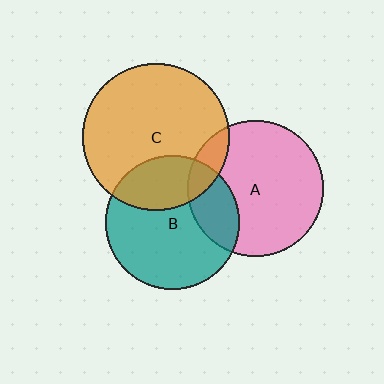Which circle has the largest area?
Circle C (orange).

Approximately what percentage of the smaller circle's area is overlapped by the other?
Approximately 25%.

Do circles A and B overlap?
Yes.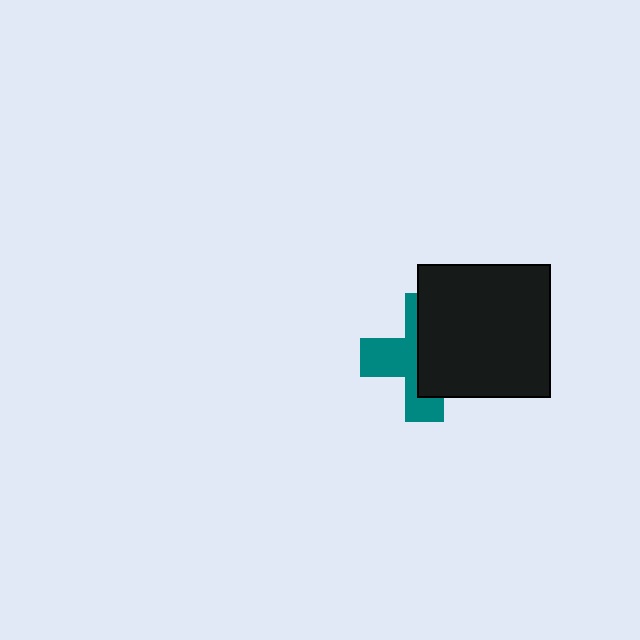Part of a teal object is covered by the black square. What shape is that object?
It is a cross.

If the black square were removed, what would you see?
You would see the complete teal cross.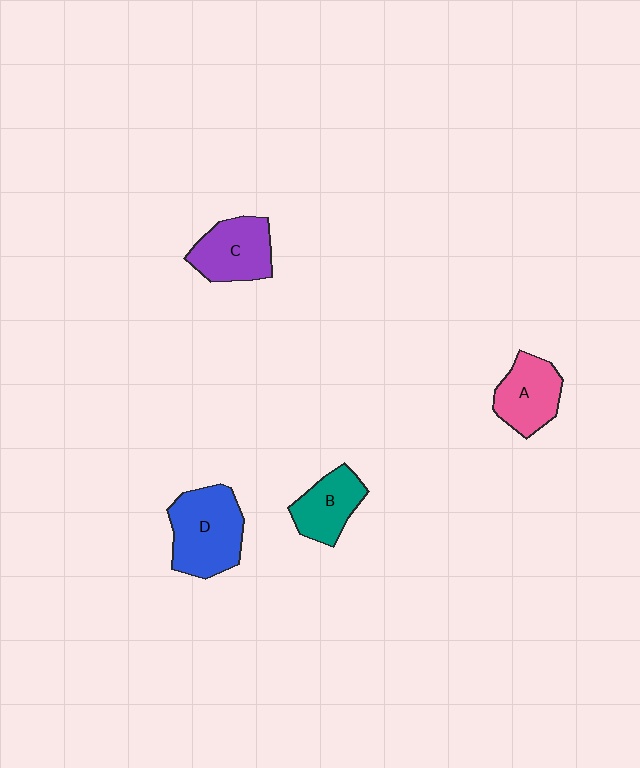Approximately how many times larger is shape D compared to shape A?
Approximately 1.4 times.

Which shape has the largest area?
Shape D (blue).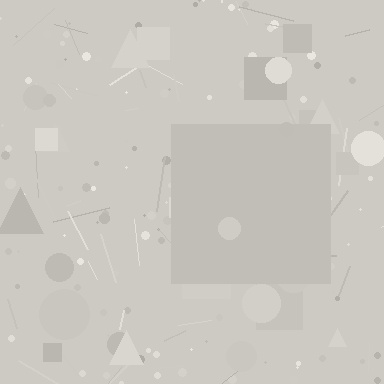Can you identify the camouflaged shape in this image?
The camouflaged shape is a square.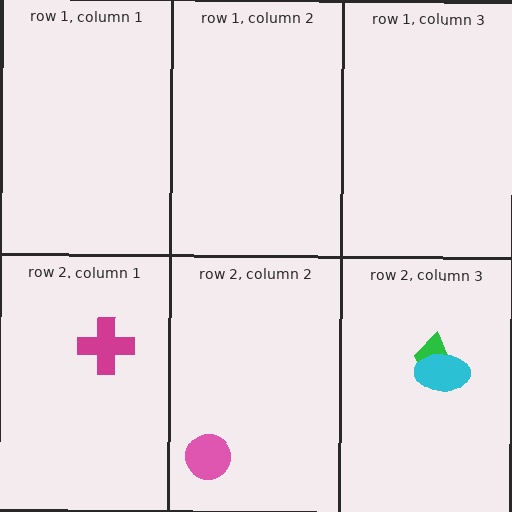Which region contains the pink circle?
The row 2, column 2 region.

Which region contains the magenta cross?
The row 2, column 1 region.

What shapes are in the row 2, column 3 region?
The green trapezoid, the cyan ellipse.